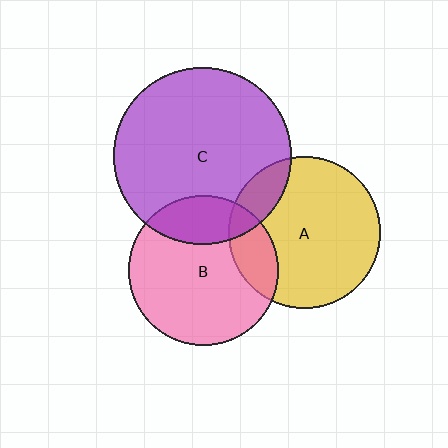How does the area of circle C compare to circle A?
Approximately 1.4 times.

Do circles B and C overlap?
Yes.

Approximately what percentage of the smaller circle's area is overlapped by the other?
Approximately 20%.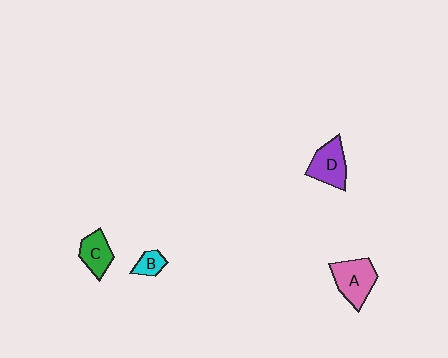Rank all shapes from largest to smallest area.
From largest to smallest: A (pink), D (purple), C (green), B (cyan).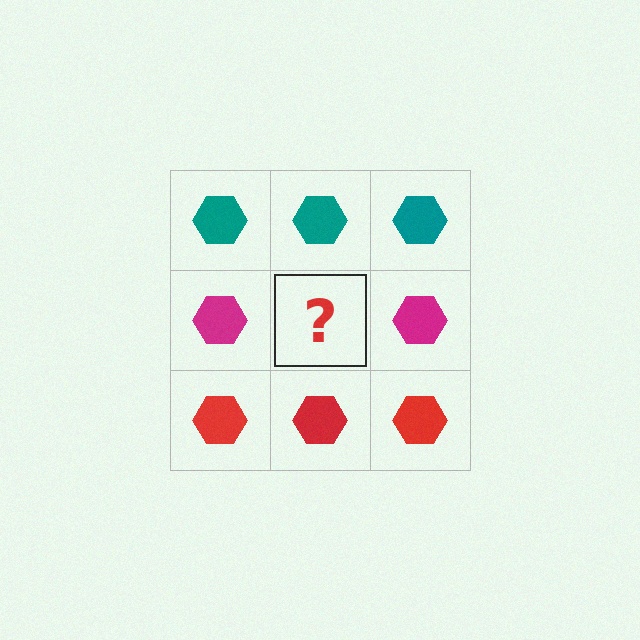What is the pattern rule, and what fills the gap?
The rule is that each row has a consistent color. The gap should be filled with a magenta hexagon.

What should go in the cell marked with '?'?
The missing cell should contain a magenta hexagon.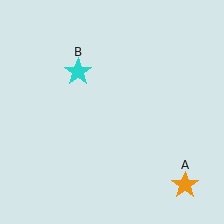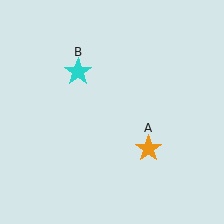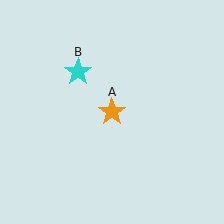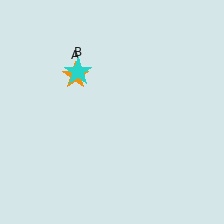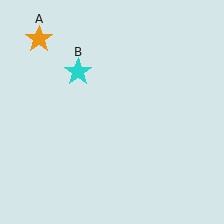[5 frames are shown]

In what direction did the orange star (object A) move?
The orange star (object A) moved up and to the left.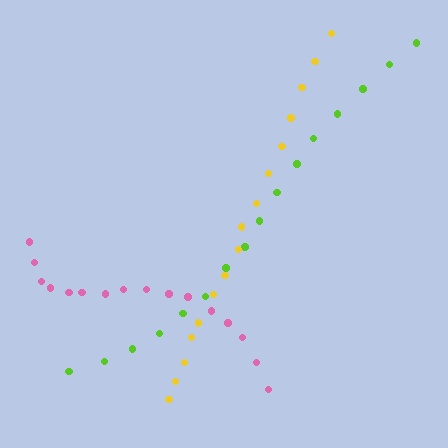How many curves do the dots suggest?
There are 3 distinct paths.